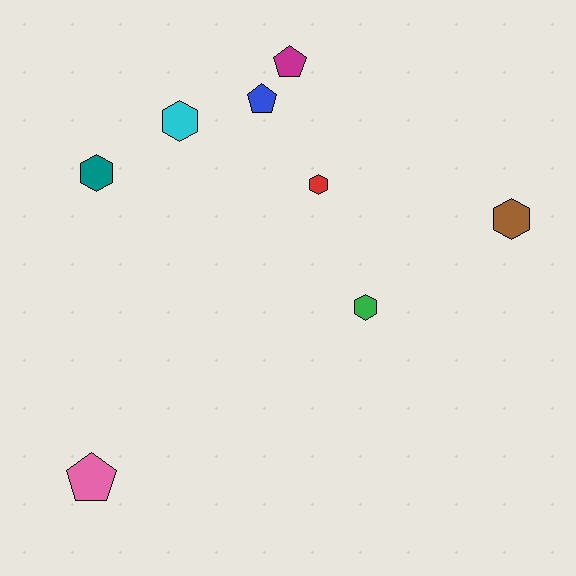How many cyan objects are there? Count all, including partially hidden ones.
There is 1 cyan object.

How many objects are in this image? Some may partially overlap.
There are 8 objects.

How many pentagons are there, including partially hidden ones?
There are 3 pentagons.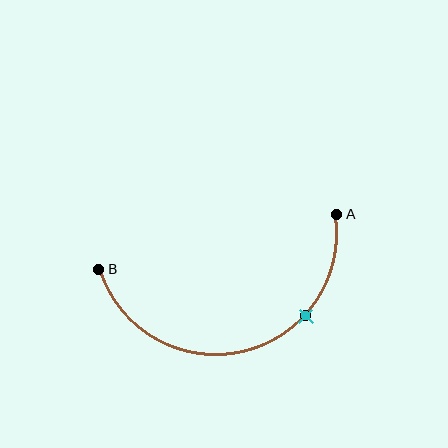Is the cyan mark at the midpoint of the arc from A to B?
No. The cyan mark lies on the arc but is closer to endpoint A. The arc midpoint would be at the point on the curve equidistant along the arc from both A and B.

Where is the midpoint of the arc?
The arc midpoint is the point on the curve farthest from the straight line joining A and B. It sits below that line.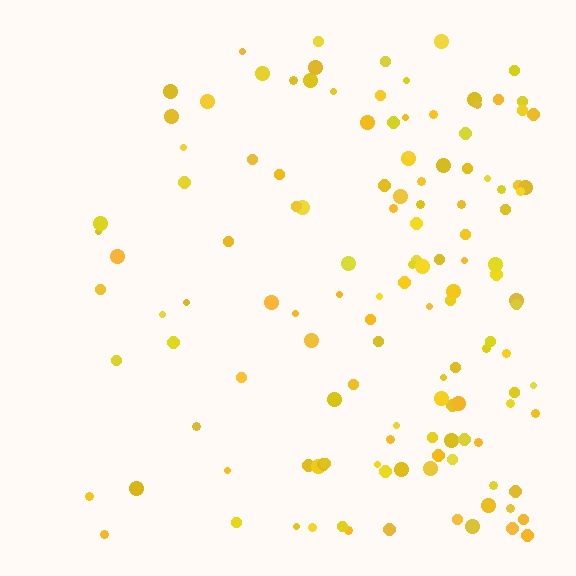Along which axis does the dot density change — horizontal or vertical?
Horizontal.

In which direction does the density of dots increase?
From left to right, with the right side densest.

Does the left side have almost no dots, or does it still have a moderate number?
Still a moderate number, just noticeably fewer than the right.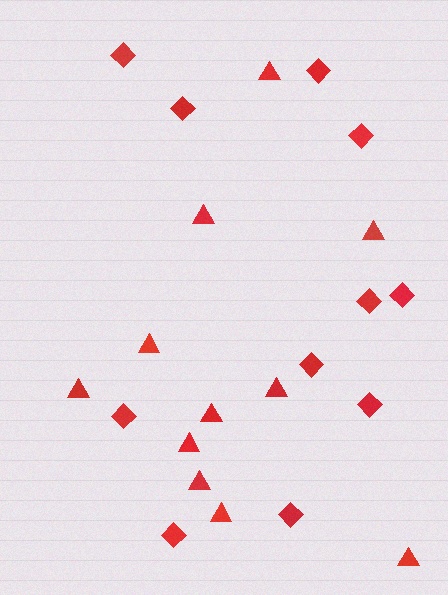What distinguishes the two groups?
There are 2 groups: one group of triangles (11) and one group of diamonds (11).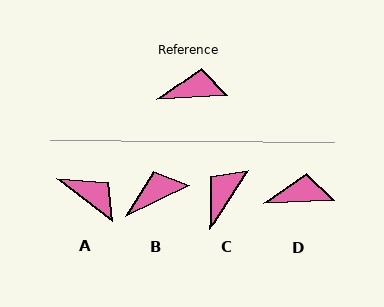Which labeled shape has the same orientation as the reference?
D.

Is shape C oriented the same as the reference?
No, it is off by about 54 degrees.